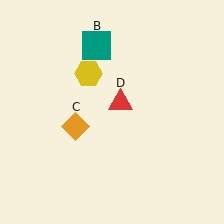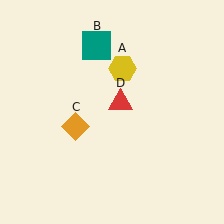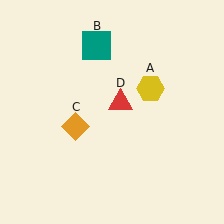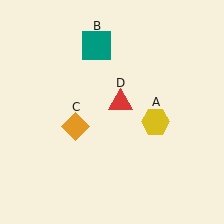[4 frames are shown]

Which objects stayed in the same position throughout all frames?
Teal square (object B) and orange diamond (object C) and red triangle (object D) remained stationary.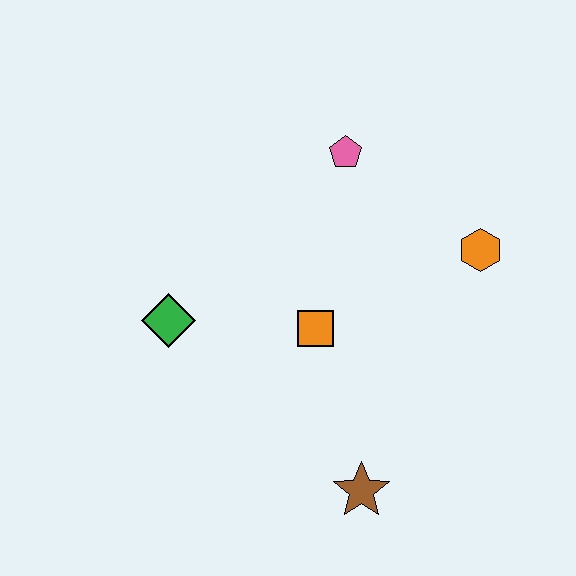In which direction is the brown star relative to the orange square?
The brown star is below the orange square.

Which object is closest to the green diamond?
The orange square is closest to the green diamond.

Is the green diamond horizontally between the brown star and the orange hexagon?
No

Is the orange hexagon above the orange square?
Yes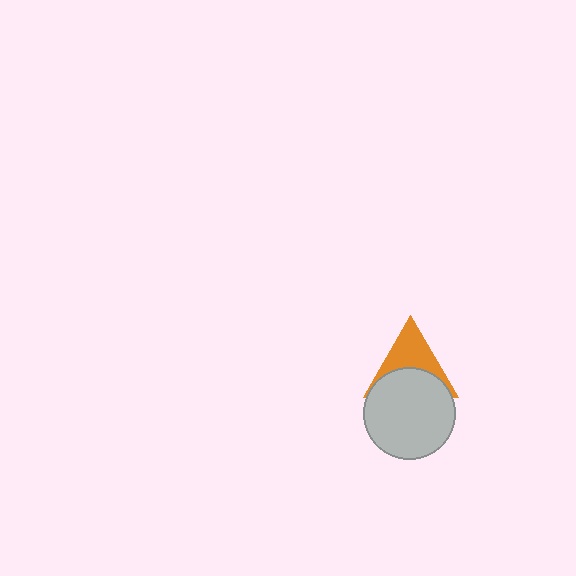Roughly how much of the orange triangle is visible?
About half of it is visible (roughly 51%).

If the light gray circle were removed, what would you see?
You would see the complete orange triangle.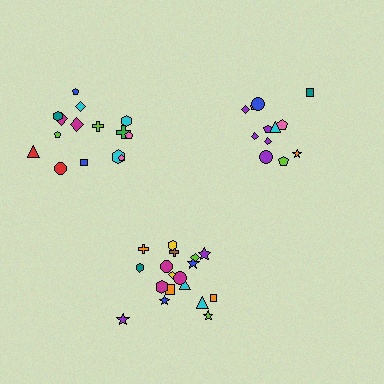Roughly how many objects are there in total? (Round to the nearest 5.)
Roughly 45 objects in total.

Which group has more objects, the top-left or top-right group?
The top-left group.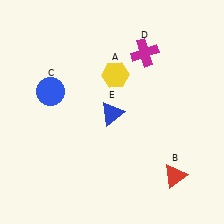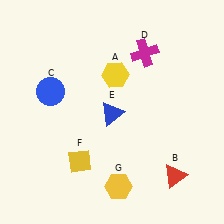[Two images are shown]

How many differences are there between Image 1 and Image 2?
There are 2 differences between the two images.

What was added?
A yellow diamond (F), a yellow hexagon (G) were added in Image 2.